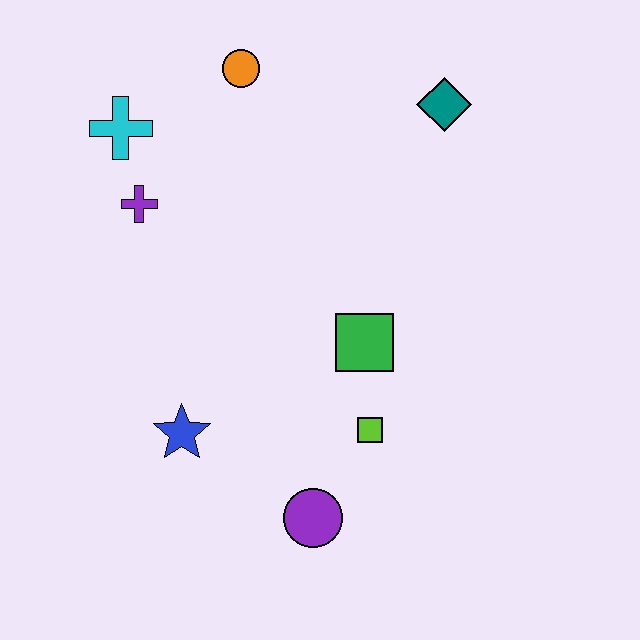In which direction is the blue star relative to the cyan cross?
The blue star is below the cyan cross.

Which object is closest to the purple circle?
The lime square is closest to the purple circle.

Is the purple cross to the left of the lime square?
Yes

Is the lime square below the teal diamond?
Yes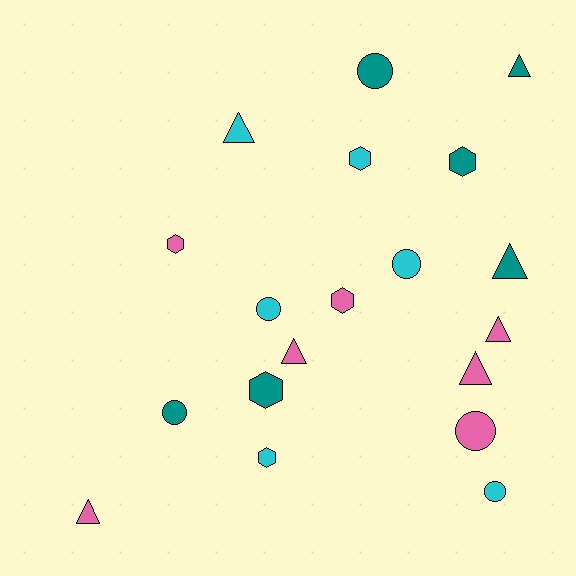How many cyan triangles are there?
There is 1 cyan triangle.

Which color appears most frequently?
Pink, with 7 objects.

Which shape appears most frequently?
Triangle, with 7 objects.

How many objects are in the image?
There are 19 objects.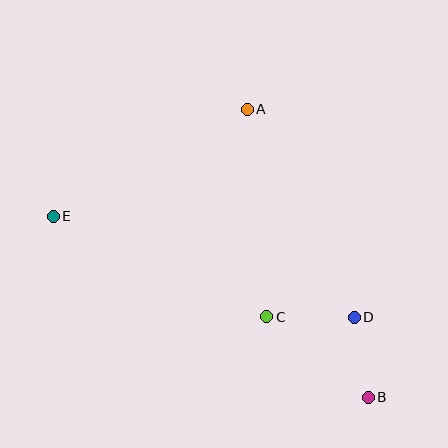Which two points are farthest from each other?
Points B and E are farthest from each other.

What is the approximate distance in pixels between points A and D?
The distance between A and D is approximately 234 pixels.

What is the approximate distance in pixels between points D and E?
The distance between D and E is approximately 318 pixels.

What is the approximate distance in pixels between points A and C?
The distance between A and C is approximately 209 pixels.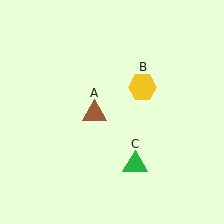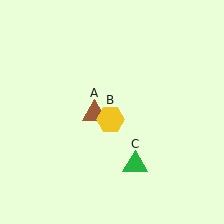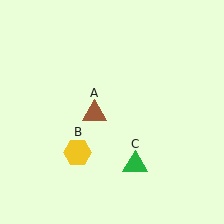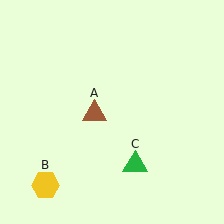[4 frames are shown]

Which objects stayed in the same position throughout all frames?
Brown triangle (object A) and green triangle (object C) remained stationary.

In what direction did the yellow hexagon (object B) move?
The yellow hexagon (object B) moved down and to the left.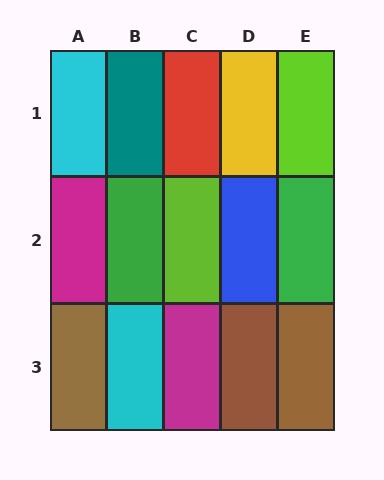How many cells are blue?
1 cell is blue.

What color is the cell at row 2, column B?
Green.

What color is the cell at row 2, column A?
Magenta.